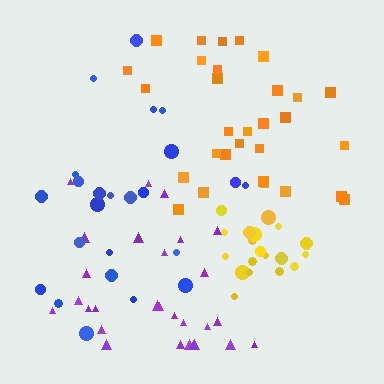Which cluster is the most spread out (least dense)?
Blue.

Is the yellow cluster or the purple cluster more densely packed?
Yellow.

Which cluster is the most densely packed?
Yellow.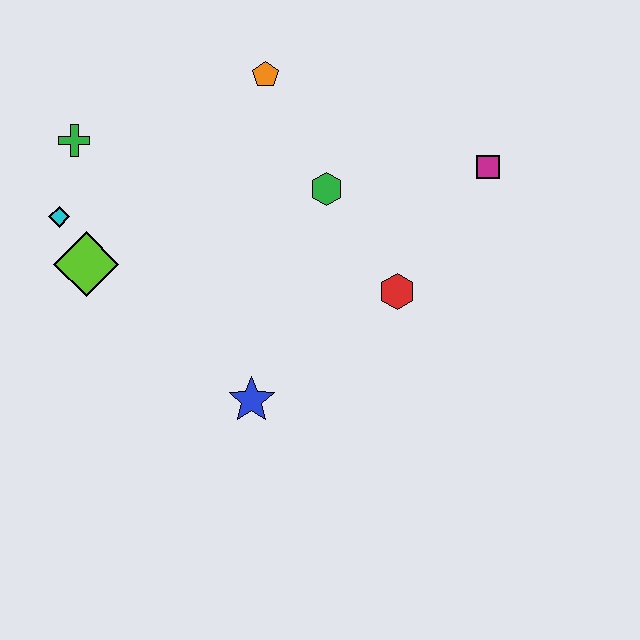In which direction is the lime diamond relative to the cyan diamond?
The lime diamond is below the cyan diamond.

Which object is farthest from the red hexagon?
The green cross is farthest from the red hexagon.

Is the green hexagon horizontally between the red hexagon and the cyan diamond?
Yes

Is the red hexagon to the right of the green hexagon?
Yes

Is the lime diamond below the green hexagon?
Yes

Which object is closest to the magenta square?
The red hexagon is closest to the magenta square.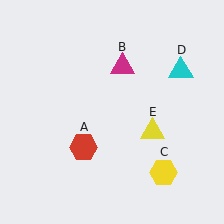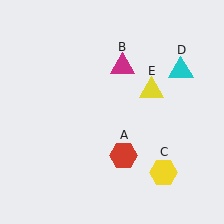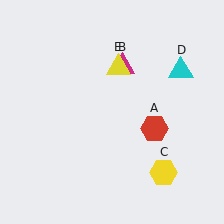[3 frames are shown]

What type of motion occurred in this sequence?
The red hexagon (object A), yellow triangle (object E) rotated counterclockwise around the center of the scene.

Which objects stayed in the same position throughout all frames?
Magenta triangle (object B) and yellow hexagon (object C) and cyan triangle (object D) remained stationary.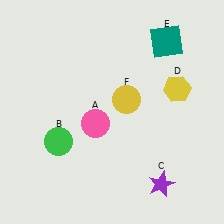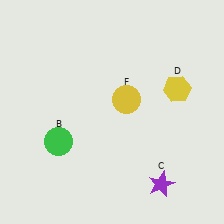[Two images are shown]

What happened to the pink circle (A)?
The pink circle (A) was removed in Image 2. It was in the bottom-left area of Image 1.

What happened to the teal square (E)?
The teal square (E) was removed in Image 2. It was in the top-right area of Image 1.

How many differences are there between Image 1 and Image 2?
There are 2 differences between the two images.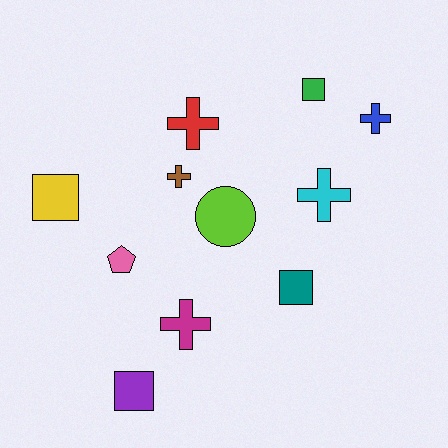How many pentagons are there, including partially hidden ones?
There is 1 pentagon.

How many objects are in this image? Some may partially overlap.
There are 11 objects.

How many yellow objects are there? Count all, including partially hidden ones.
There is 1 yellow object.